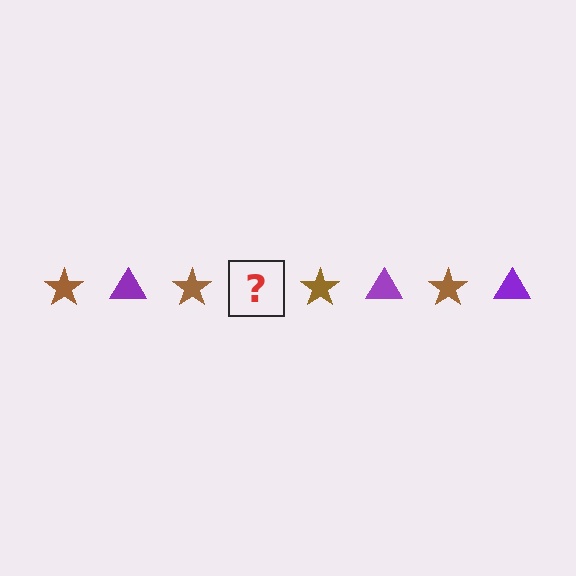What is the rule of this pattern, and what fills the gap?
The rule is that the pattern alternates between brown star and purple triangle. The gap should be filled with a purple triangle.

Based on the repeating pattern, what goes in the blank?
The blank should be a purple triangle.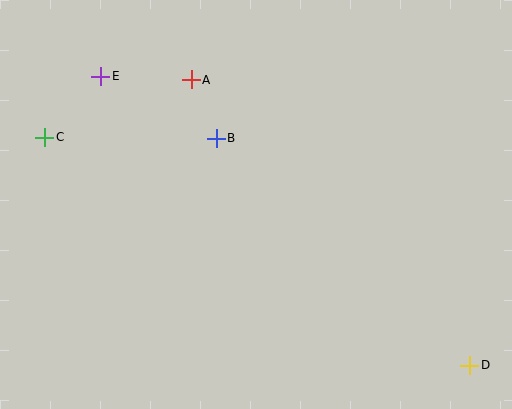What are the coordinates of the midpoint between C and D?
The midpoint between C and D is at (257, 251).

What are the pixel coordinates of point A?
Point A is at (191, 80).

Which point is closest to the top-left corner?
Point E is closest to the top-left corner.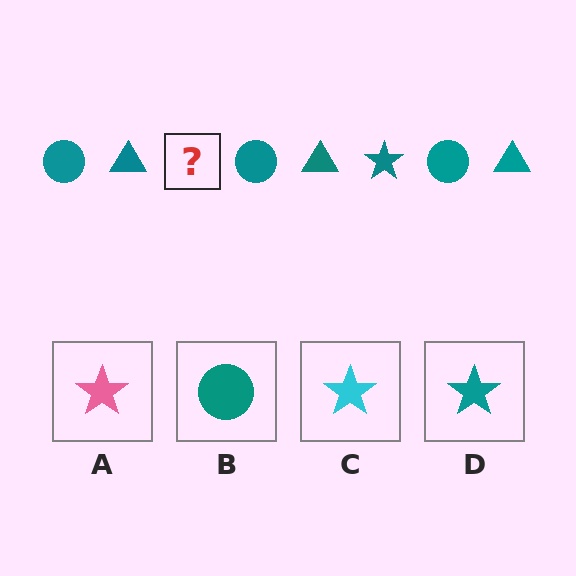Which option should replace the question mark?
Option D.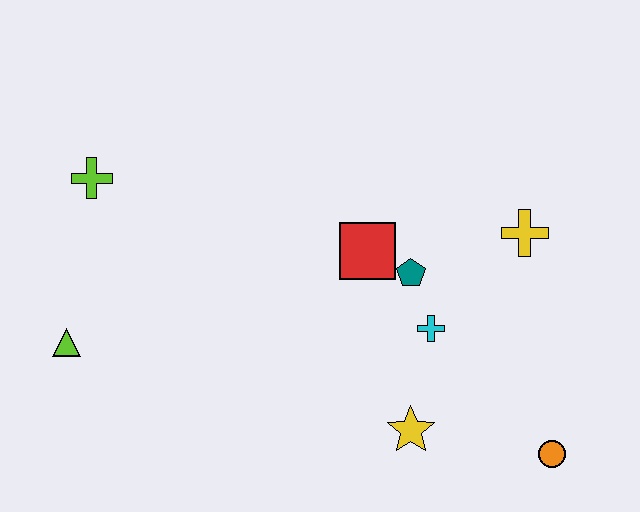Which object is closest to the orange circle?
The yellow star is closest to the orange circle.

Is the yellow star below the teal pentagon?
Yes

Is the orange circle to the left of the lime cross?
No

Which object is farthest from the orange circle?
The lime cross is farthest from the orange circle.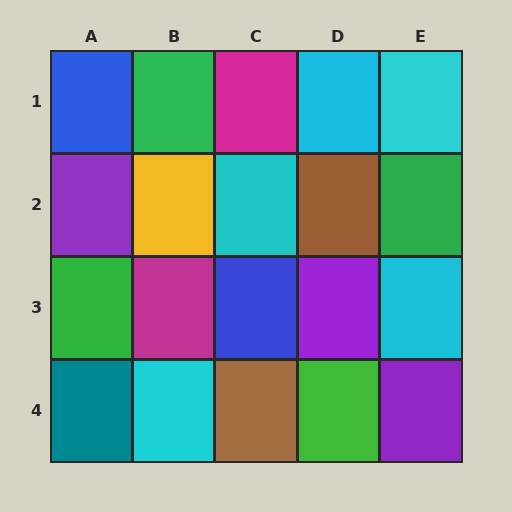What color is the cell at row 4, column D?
Green.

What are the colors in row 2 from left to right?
Purple, yellow, cyan, brown, green.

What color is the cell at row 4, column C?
Brown.